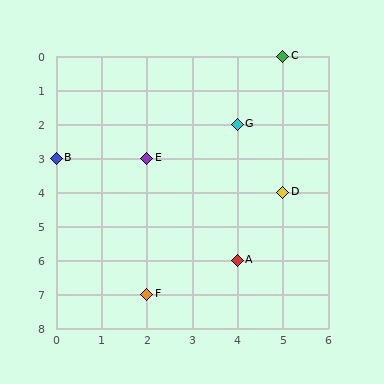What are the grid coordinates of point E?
Point E is at grid coordinates (2, 3).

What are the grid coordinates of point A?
Point A is at grid coordinates (4, 6).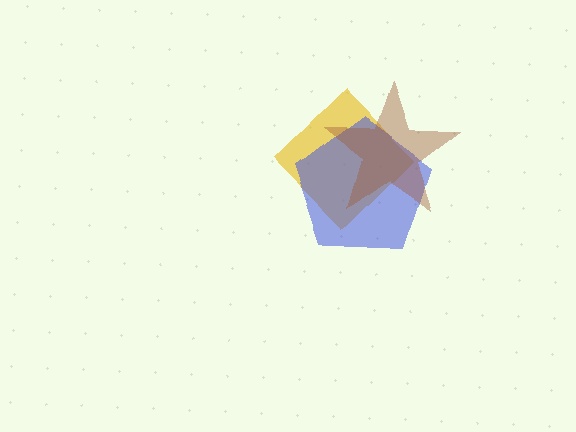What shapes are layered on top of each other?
The layered shapes are: a yellow diamond, a blue pentagon, a brown star.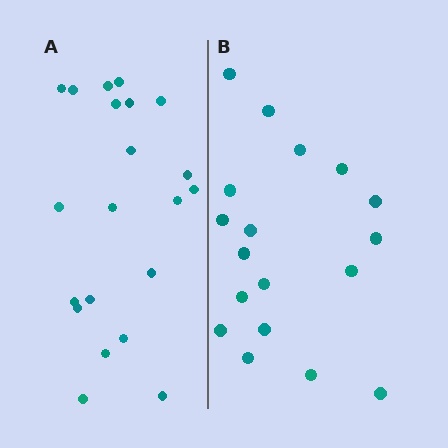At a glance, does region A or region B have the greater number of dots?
Region A (the left region) has more dots.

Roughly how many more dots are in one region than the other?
Region A has just a few more — roughly 2 or 3 more dots than region B.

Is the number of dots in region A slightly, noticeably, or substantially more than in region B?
Region A has only slightly more — the two regions are fairly close. The ratio is roughly 1.2 to 1.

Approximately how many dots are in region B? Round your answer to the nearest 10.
About 20 dots. (The exact count is 18, which rounds to 20.)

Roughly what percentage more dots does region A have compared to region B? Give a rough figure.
About 15% more.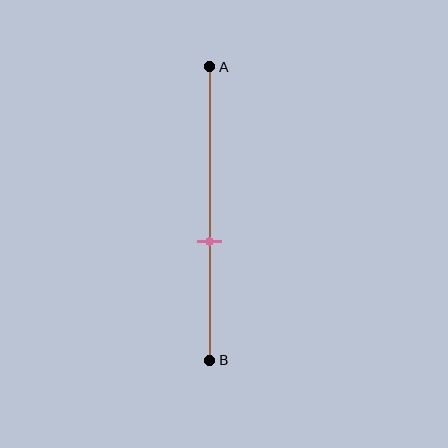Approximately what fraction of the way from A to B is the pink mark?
The pink mark is approximately 60% of the way from A to B.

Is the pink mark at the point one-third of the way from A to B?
No, the mark is at about 60% from A, not at the 33% one-third point.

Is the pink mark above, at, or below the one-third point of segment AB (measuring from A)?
The pink mark is below the one-third point of segment AB.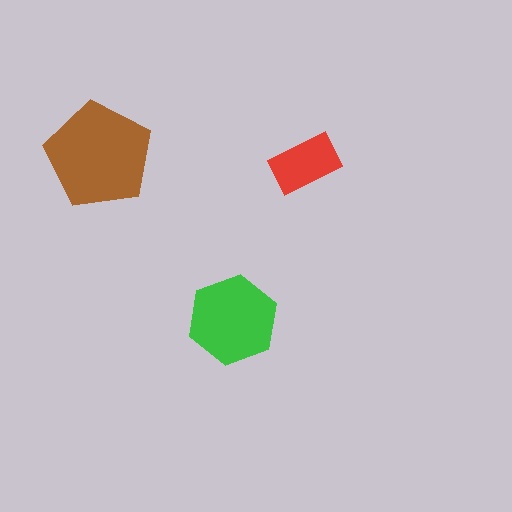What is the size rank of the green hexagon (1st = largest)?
2nd.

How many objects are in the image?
There are 3 objects in the image.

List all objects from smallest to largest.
The red rectangle, the green hexagon, the brown pentagon.